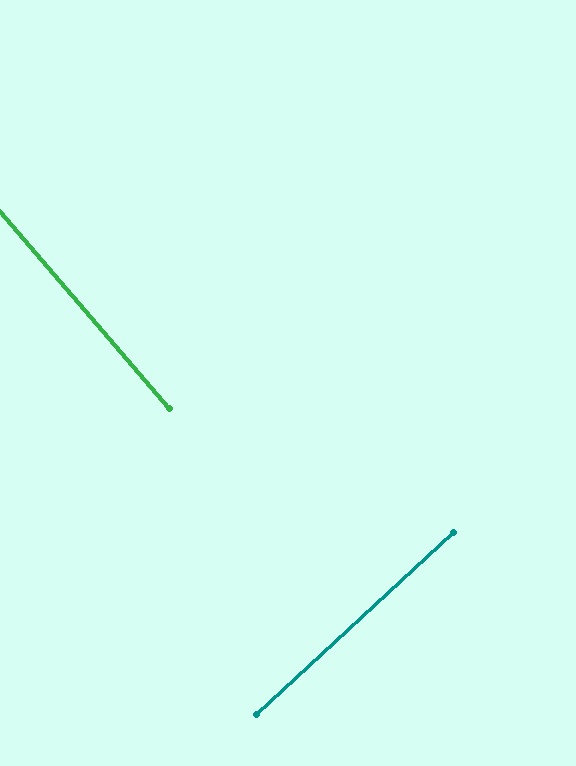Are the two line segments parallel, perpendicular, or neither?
Perpendicular — they meet at approximately 88°.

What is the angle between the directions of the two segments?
Approximately 88 degrees.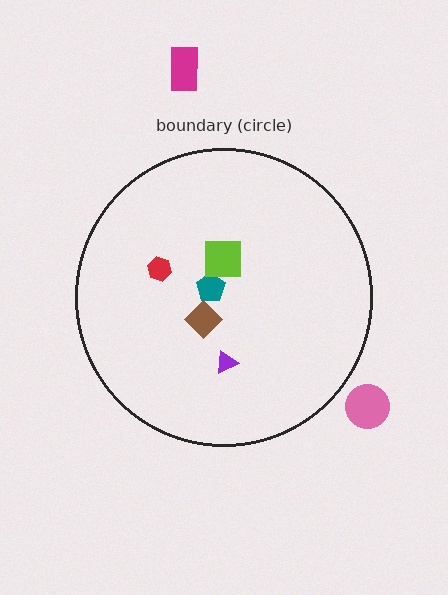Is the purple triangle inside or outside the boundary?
Inside.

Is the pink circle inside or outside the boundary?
Outside.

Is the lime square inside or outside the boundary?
Inside.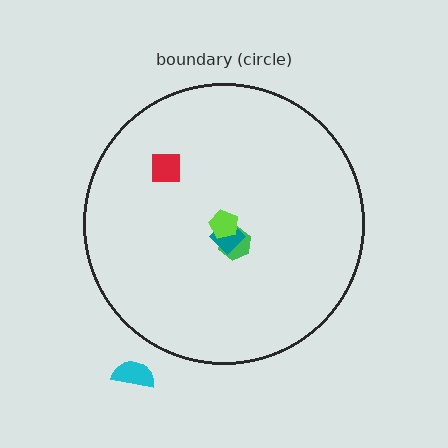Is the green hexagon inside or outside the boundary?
Inside.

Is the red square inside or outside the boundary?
Inside.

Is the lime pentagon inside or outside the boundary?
Inside.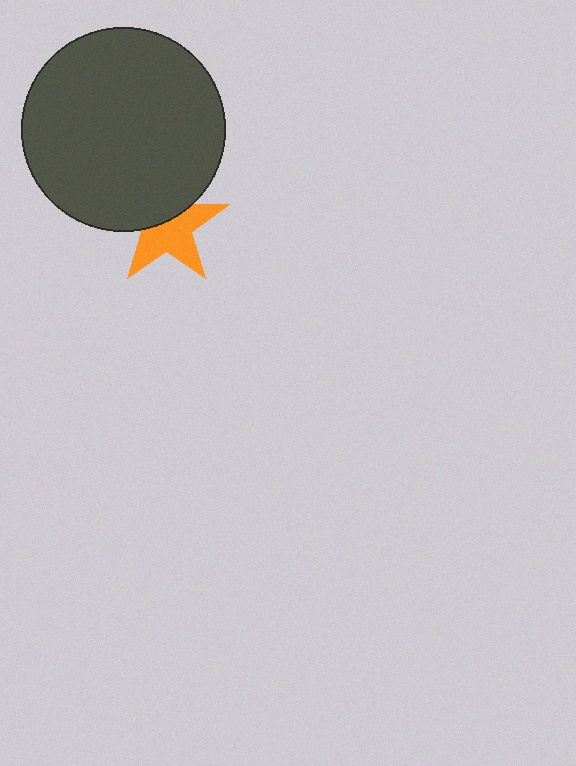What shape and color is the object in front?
The object in front is a dark gray circle.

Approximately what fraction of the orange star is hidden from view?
Roughly 42% of the orange star is hidden behind the dark gray circle.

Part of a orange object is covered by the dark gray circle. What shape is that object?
It is a star.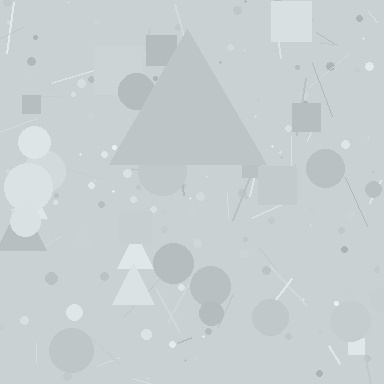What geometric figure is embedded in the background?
A triangle is embedded in the background.